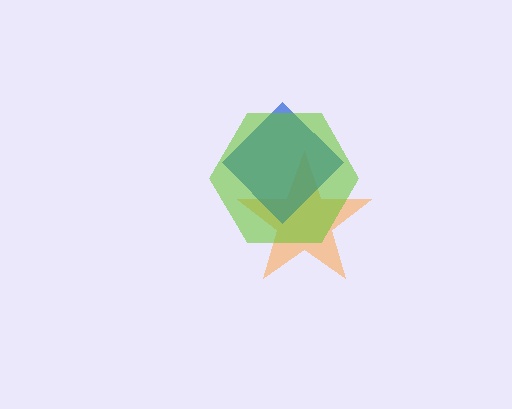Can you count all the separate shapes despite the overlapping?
Yes, there are 3 separate shapes.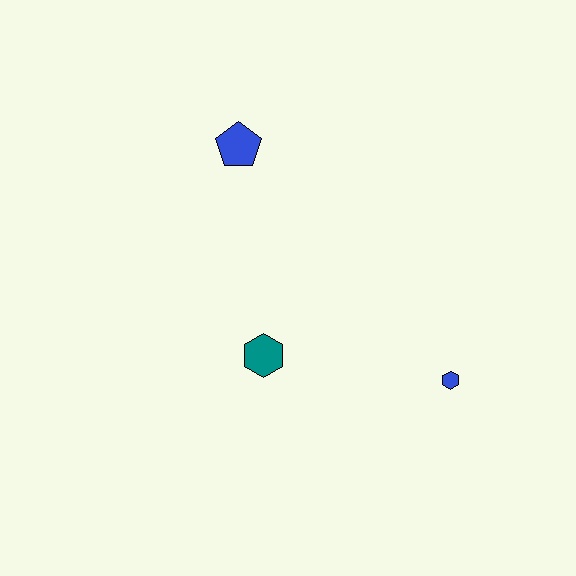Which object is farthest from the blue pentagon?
The blue hexagon is farthest from the blue pentagon.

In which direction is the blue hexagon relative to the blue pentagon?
The blue hexagon is below the blue pentagon.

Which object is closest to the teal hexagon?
The blue hexagon is closest to the teal hexagon.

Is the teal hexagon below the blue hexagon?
No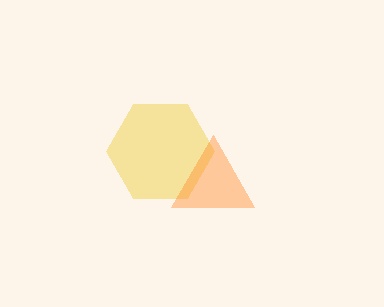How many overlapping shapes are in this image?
There are 2 overlapping shapes in the image.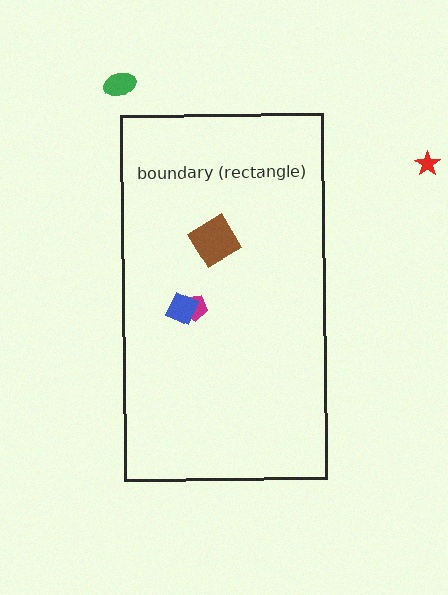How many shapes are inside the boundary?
3 inside, 2 outside.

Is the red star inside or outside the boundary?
Outside.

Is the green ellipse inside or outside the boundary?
Outside.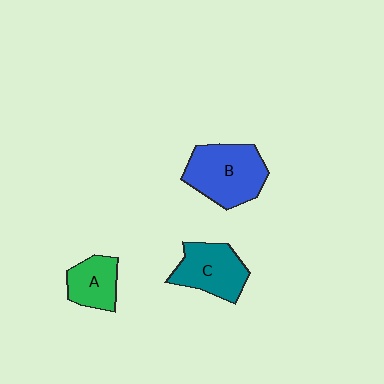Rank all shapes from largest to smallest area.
From largest to smallest: B (blue), C (teal), A (green).